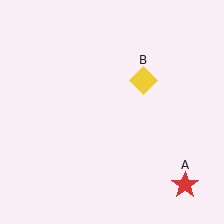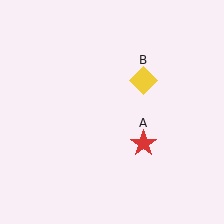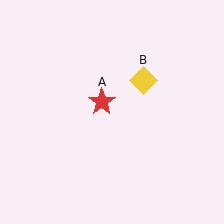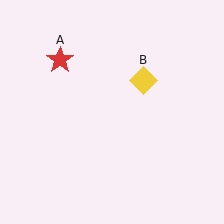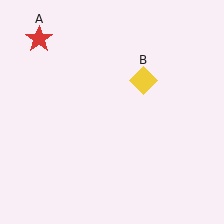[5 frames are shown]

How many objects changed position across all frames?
1 object changed position: red star (object A).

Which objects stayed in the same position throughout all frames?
Yellow diamond (object B) remained stationary.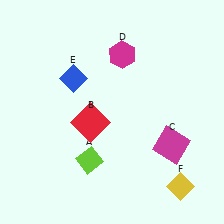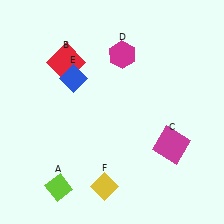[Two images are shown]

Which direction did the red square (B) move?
The red square (B) moved up.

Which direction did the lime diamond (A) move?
The lime diamond (A) moved left.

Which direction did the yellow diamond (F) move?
The yellow diamond (F) moved left.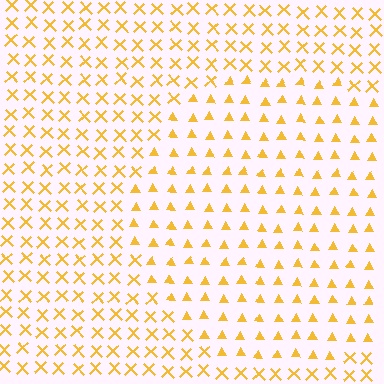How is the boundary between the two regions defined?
The boundary is defined by a change in element shape: triangles inside vs. X marks outside. All elements share the same color and spacing.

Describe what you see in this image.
The image is filled with small yellow elements arranged in a uniform grid. A circle-shaped region contains triangles, while the surrounding area contains X marks. The boundary is defined purely by the change in element shape.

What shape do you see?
I see a circle.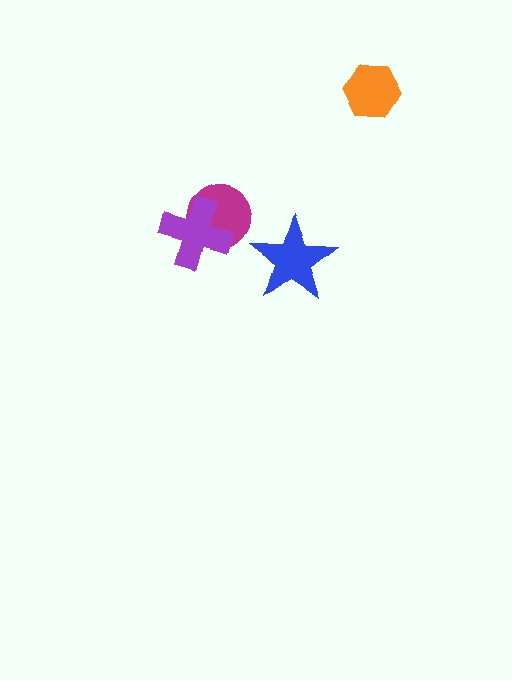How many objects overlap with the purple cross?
1 object overlaps with the purple cross.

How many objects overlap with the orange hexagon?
0 objects overlap with the orange hexagon.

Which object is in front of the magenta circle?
The purple cross is in front of the magenta circle.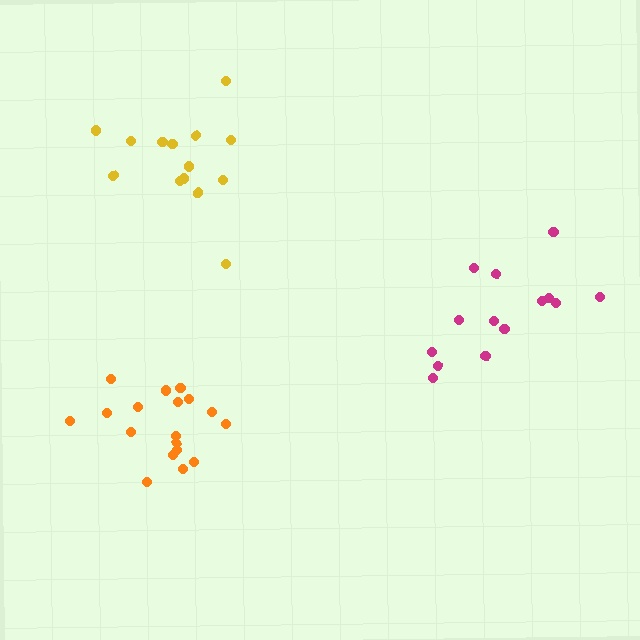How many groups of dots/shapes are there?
There are 3 groups.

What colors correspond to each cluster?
The clusters are colored: magenta, yellow, orange.